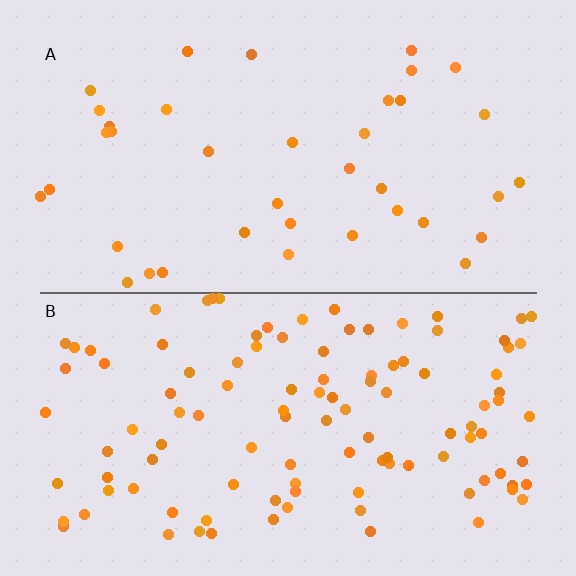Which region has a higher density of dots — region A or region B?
B (the bottom).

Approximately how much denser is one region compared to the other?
Approximately 2.9× — region B over region A.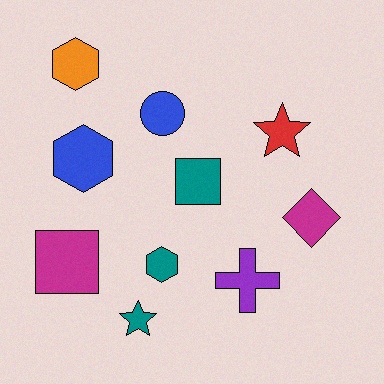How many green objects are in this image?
There are no green objects.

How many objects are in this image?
There are 10 objects.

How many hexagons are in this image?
There are 3 hexagons.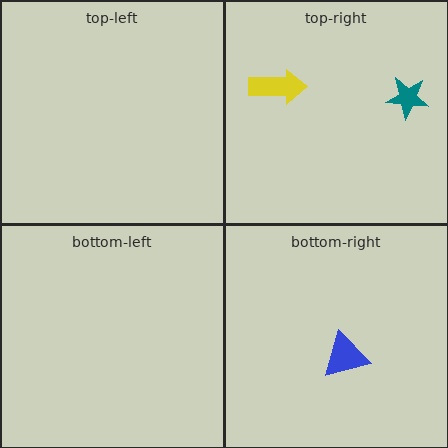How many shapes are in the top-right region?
2.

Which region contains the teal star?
The top-right region.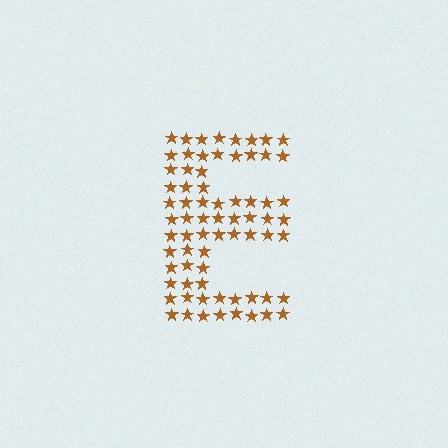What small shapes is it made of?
It is made of small stars.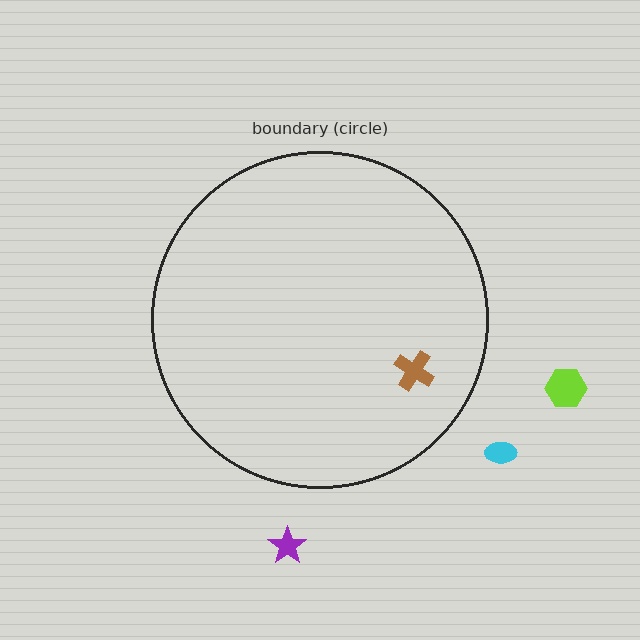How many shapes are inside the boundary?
1 inside, 3 outside.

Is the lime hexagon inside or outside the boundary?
Outside.